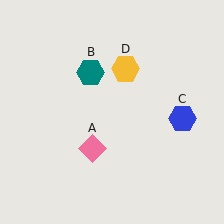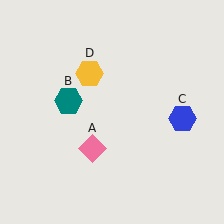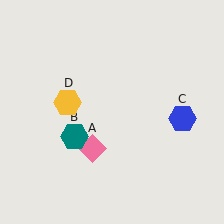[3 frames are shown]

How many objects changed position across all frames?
2 objects changed position: teal hexagon (object B), yellow hexagon (object D).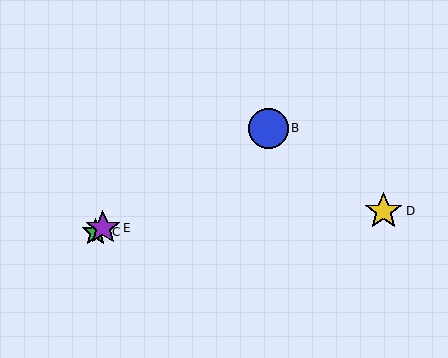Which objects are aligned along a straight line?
Objects A, B, C, E are aligned along a straight line.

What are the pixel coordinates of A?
Object A is at (262, 132).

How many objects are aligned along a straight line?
4 objects (A, B, C, E) are aligned along a straight line.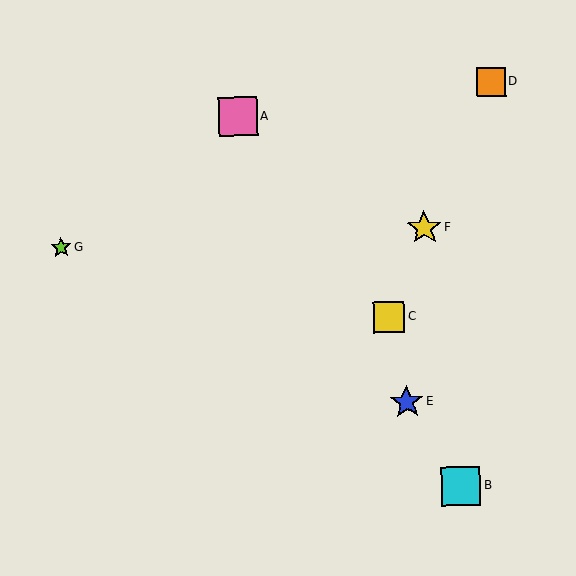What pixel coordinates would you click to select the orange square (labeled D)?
Click at (491, 82) to select the orange square D.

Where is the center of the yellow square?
The center of the yellow square is at (389, 317).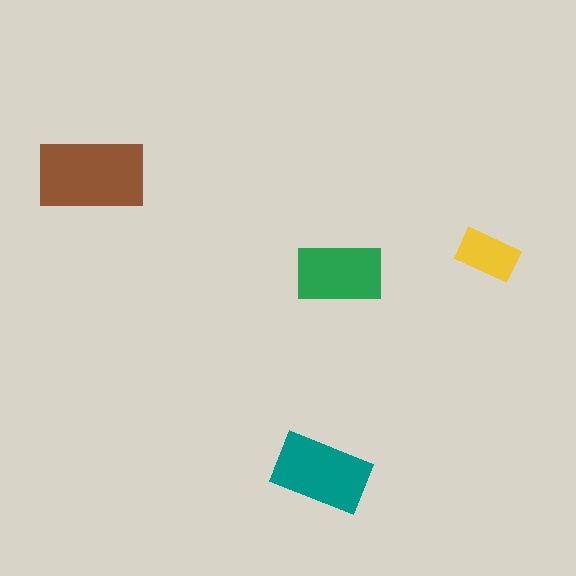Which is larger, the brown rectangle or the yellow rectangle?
The brown one.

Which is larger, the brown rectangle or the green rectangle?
The brown one.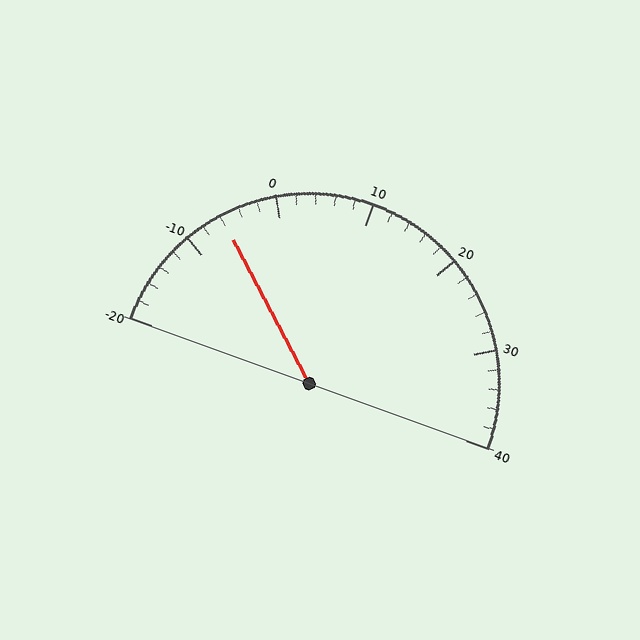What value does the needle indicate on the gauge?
The needle indicates approximately -6.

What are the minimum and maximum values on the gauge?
The gauge ranges from -20 to 40.